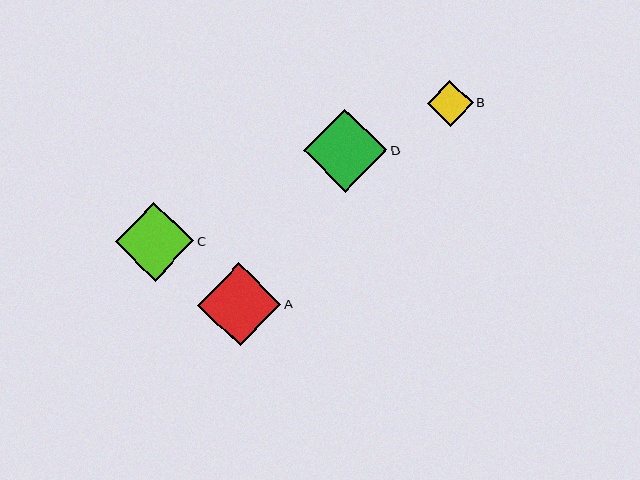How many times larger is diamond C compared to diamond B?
Diamond C is approximately 1.7 times the size of diamond B.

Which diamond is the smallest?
Diamond B is the smallest with a size of approximately 46 pixels.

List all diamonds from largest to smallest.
From largest to smallest: D, A, C, B.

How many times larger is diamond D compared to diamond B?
Diamond D is approximately 1.8 times the size of diamond B.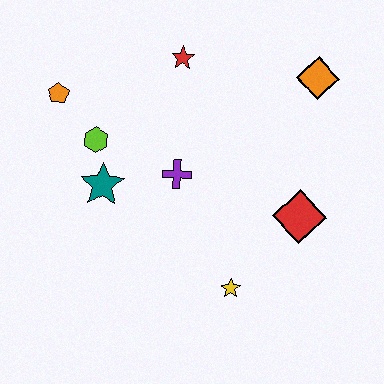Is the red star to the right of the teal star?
Yes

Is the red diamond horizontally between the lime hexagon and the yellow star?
No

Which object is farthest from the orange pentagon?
The red diamond is farthest from the orange pentagon.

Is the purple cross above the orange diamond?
No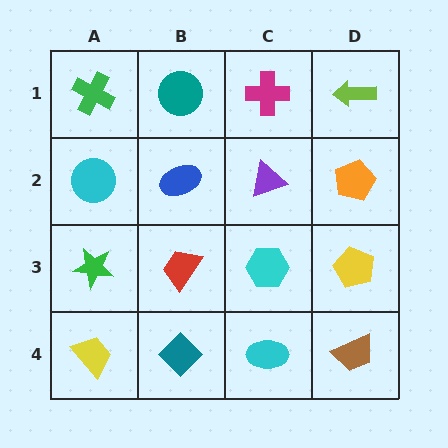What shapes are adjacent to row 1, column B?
A blue ellipse (row 2, column B), a green cross (row 1, column A), a magenta cross (row 1, column C).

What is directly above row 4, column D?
A yellow pentagon.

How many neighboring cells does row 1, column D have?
2.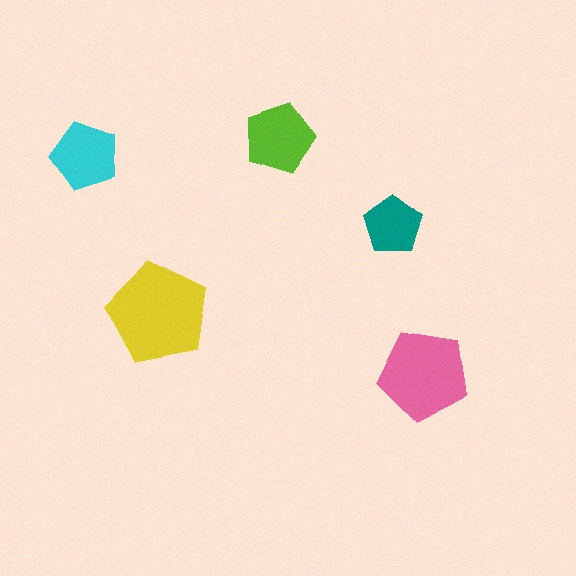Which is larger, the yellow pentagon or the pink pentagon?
The yellow one.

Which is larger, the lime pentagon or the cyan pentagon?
The lime one.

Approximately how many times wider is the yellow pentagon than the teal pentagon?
About 1.5 times wider.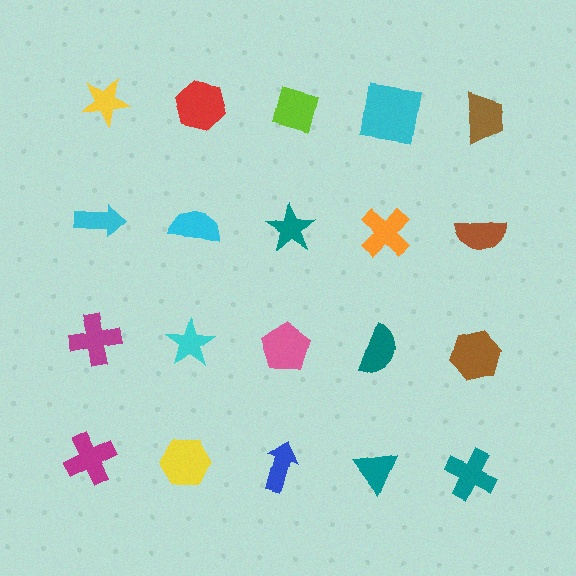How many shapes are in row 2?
5 shapes.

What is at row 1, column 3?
A lime square.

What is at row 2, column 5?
A brown semicircle.